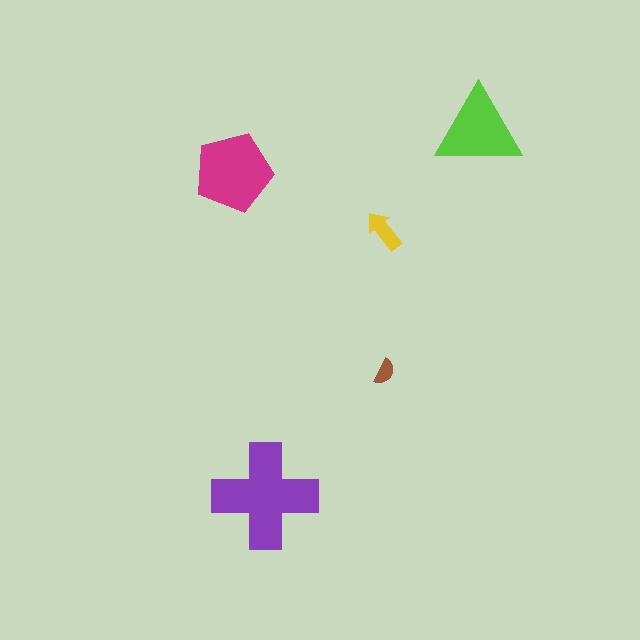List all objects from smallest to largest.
The brown semicircle, the yellow arrow, the lime triangle, the magenta pentagon, the purple cross.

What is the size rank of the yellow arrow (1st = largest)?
4th.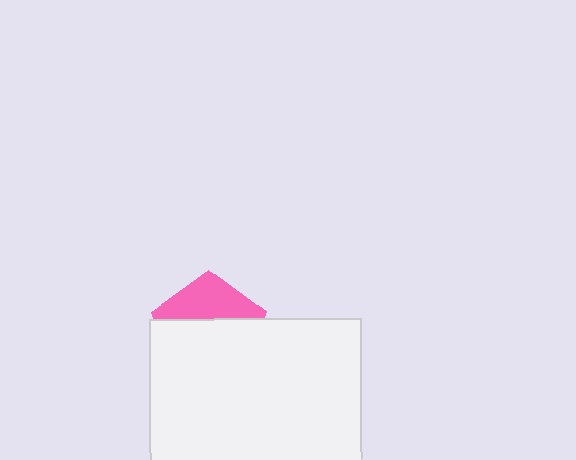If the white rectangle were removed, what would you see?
You would see the complete pink pentagon.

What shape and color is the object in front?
The object in front is a white rectangle.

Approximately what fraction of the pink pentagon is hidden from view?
Roughly 65% of the pink pentagon is hidden behind the white rectangle.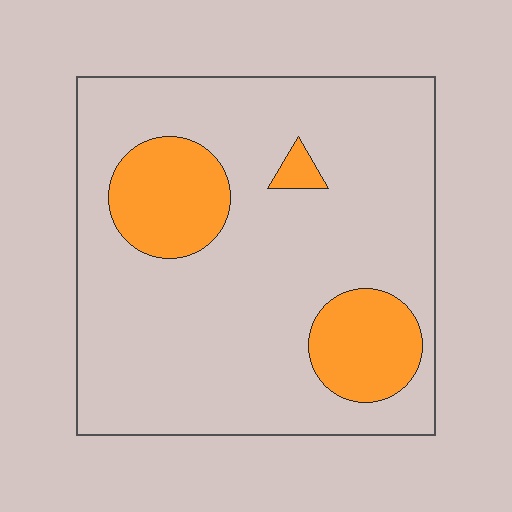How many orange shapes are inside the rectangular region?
3.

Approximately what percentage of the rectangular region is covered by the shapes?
Approximately 20%.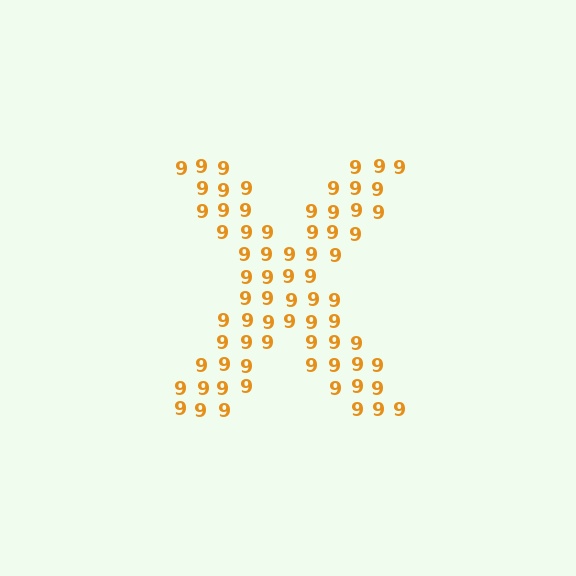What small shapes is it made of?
It is made of small digit 9's.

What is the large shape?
The large shape is the letter X.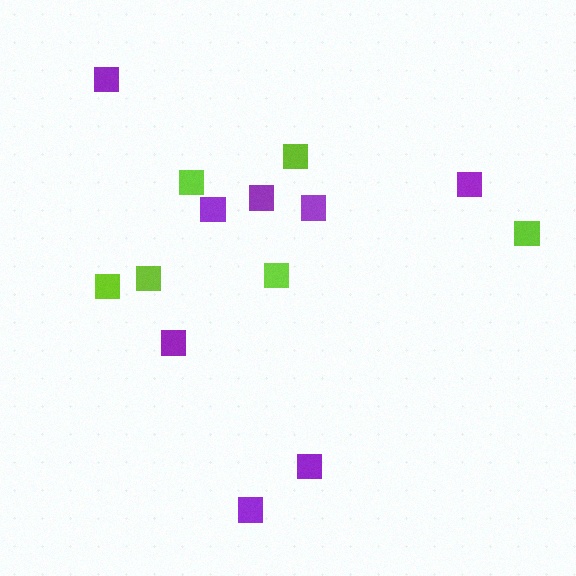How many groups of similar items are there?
There are 2 groups: one group of purple squares (8) and one group of lime squares (6).